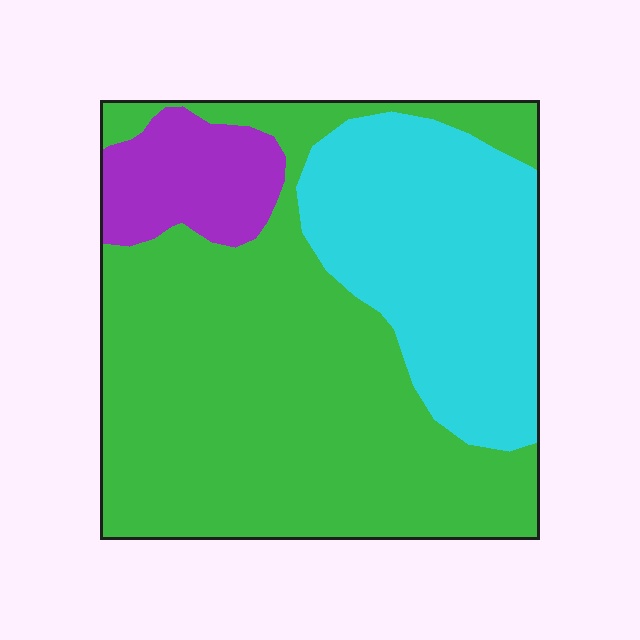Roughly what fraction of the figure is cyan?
Cyan covers roughly 30% of the figure.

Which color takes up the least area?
Purple, at roughly 10%.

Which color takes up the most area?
Green, at roughly 60%.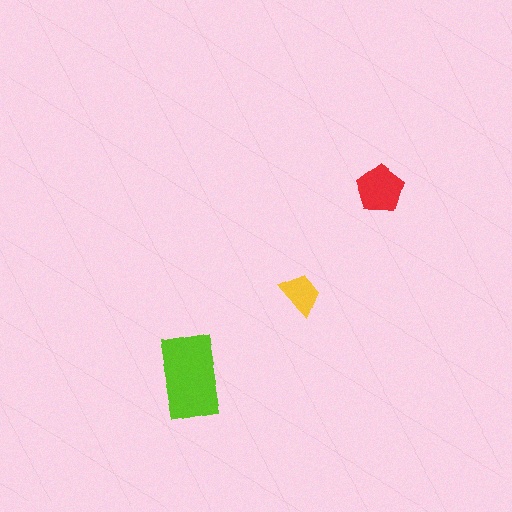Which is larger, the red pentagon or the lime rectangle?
The lime rectangle.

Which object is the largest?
The lime rectangle.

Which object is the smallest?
The yellow trapezoid.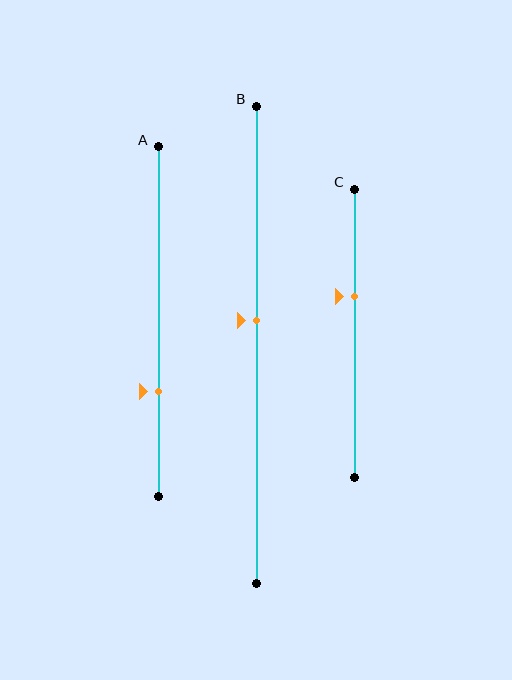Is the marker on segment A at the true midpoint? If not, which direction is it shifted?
No, the marker on segment A is shifted downward by about 20% of the segment length.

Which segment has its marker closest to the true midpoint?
Segment B has its marker closest to the true midpoint.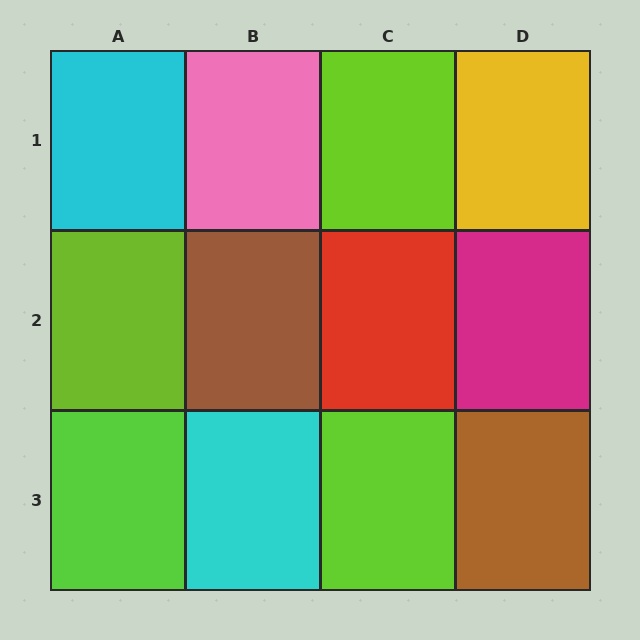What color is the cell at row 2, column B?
Brown.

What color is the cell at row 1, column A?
Cyan.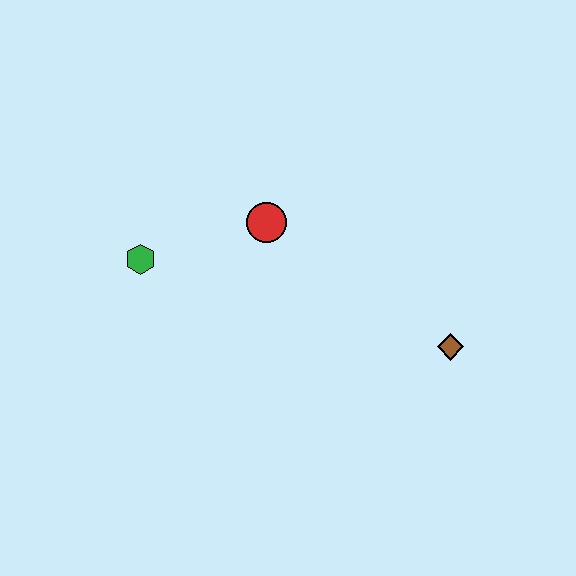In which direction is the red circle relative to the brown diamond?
The red circle is to the left of the brown diamond.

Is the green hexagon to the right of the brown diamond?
No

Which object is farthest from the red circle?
The brown diamond is farthest from the red circle.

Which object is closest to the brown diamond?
The red circle is closest to the brown diamond.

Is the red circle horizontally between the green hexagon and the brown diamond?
Yes